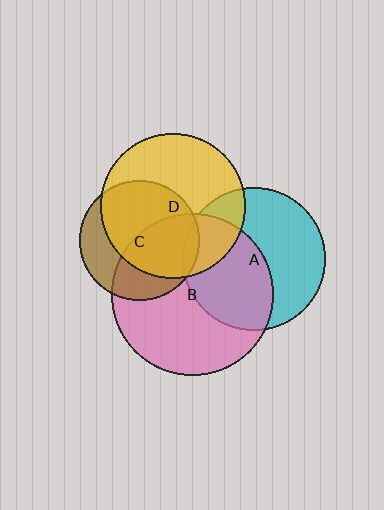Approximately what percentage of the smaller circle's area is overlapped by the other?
Approximately 35%.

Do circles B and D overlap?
Yes.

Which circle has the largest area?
Circle B (pink).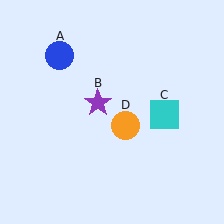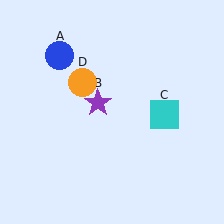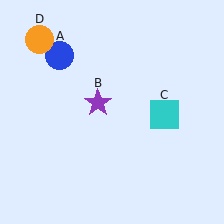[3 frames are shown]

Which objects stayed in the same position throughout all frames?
Blue circle (object A) and purple star (object B) and cyan square (object C) remained stationary.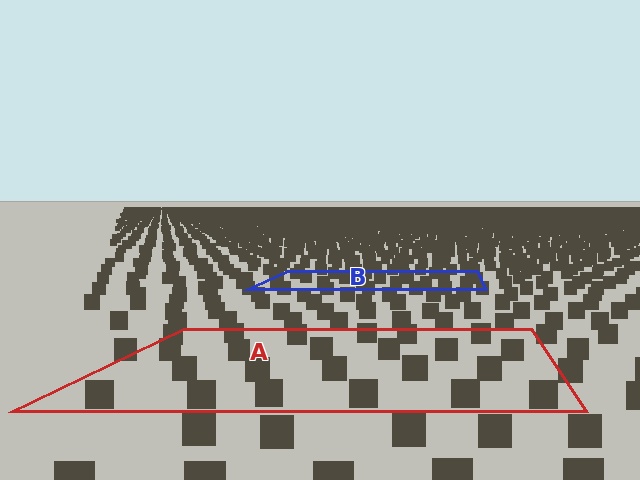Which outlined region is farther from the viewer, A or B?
Region B is farther from the viewer — the texture elements inside it appear smaller and more densely packed.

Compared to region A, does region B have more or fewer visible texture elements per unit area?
Region B has more texture elements per unit area — they are packed more densely because it is farther away.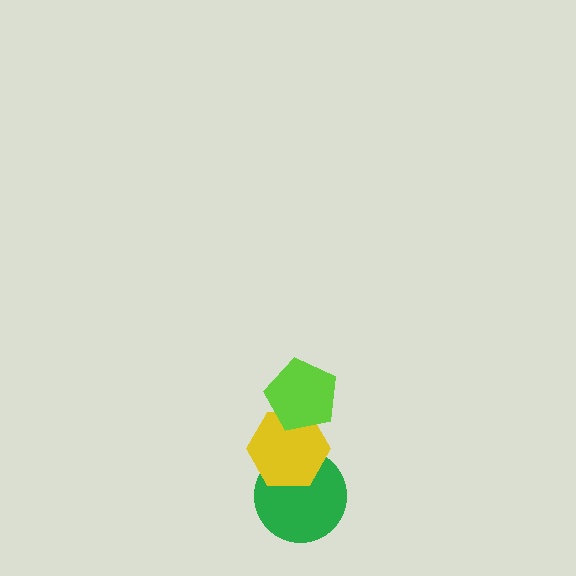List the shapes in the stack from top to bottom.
From top to bottom: the lime pentagon, the yellow hexagon, the green circle.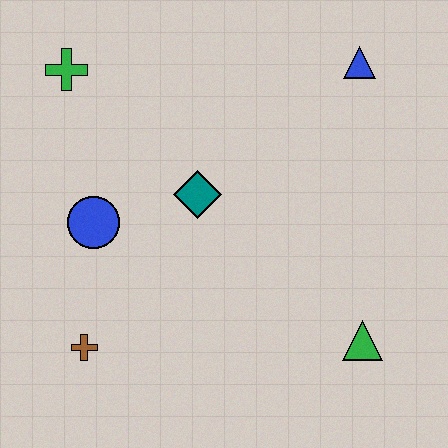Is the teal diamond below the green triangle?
No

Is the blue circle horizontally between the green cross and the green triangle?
Yes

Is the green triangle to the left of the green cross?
No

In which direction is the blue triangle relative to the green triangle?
The blue triangle is above the green triangle.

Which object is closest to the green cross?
The blue circle is closest to the green cross.